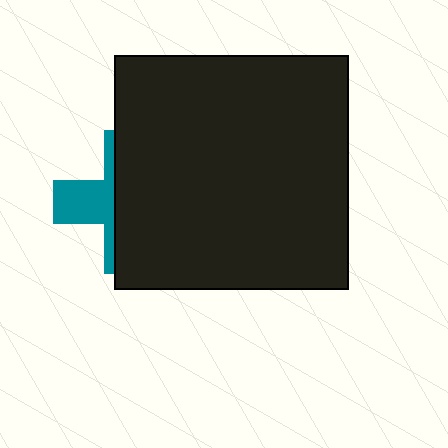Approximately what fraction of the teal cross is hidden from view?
Roughly 66% of the teal cross is hidden behind the black square.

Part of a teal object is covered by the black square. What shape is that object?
It is a cross.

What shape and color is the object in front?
The object in front is a black square.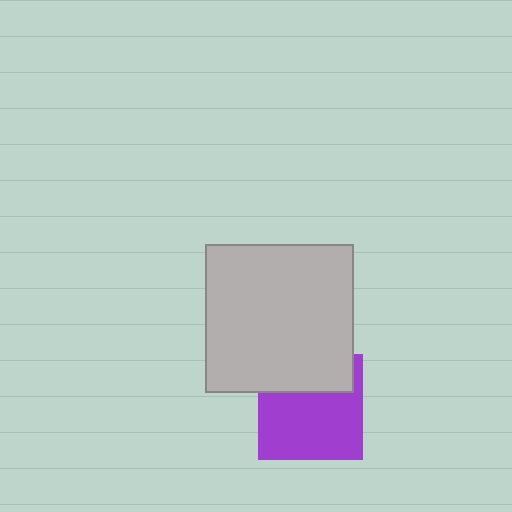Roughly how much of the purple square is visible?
Most of it is visible (roughly 66%).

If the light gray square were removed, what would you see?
You would see the complete purple square.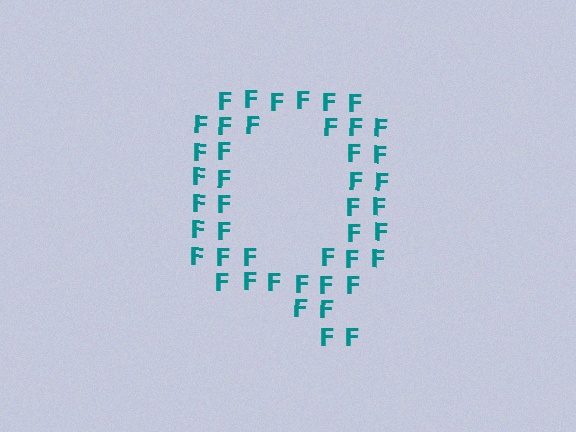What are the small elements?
The small elements are letter F's.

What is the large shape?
The large shape is the letter Q.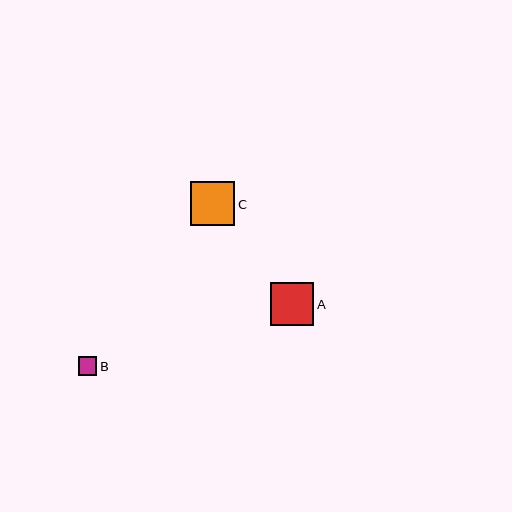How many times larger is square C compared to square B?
Square C is approximately 2.4 times the size of square B.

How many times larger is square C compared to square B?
Square C is approximately 2.4 times the size of square B.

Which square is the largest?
Square C is the largest with a size of approximately 45 pixels.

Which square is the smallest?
Square B is the smallest with a size of approximately 19 pixels.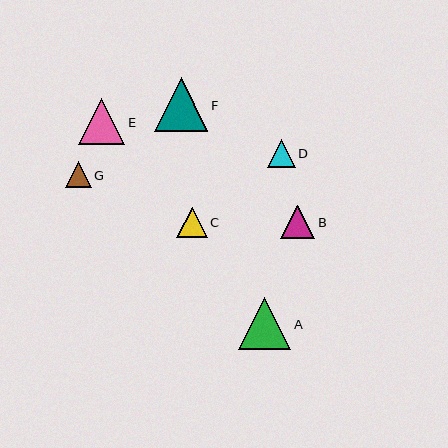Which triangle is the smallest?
Triangle G is the smallest with a size of approximately 25 pixels.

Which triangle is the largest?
Triangle F is the largest with a size of approximately 54 pixels.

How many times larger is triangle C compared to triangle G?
Triangle C is approximately 1.2 times the size of triangle G.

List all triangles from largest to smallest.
From largest to smallest: F, A, E, B, C, D, G.